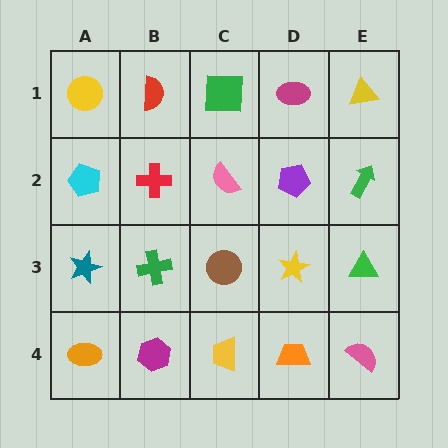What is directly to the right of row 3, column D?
A green triangle.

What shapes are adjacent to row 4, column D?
A yellow star (row 3, column D), a yellow trapezoid (row 4, column C), a pink semicircle (row 4, column E).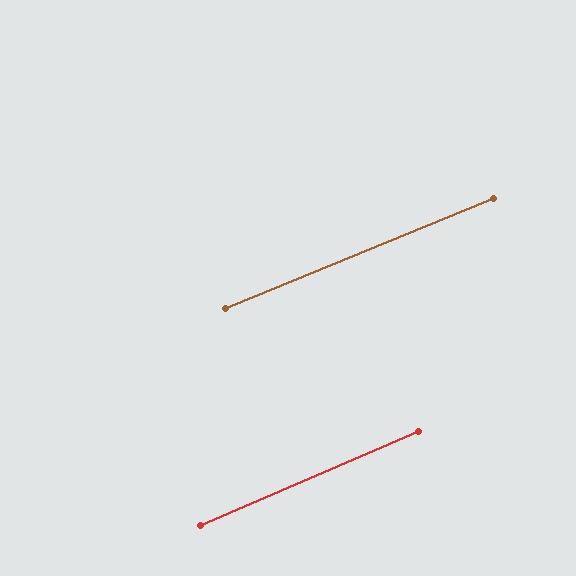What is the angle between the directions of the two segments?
Approximately 1 degree.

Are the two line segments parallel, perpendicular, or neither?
Parallel — their directions differ by only 1.1°.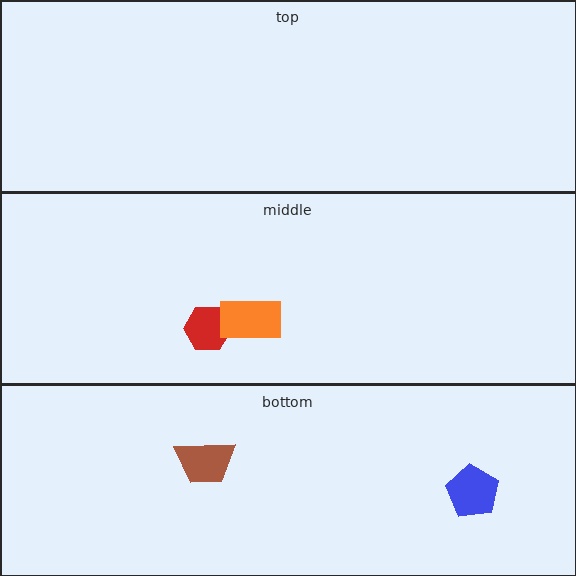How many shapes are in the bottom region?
2.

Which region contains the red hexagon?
The middle region.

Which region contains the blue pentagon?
The bottom region.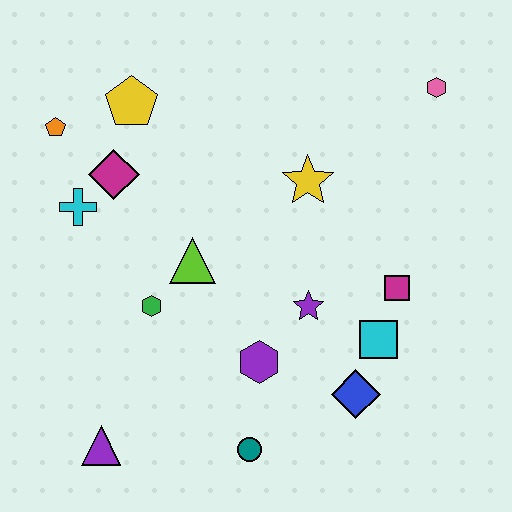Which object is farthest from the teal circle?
The pink hexagon is farthest from the teal circle.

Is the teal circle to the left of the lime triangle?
No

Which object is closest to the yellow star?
The purple star is closest to the yellow star.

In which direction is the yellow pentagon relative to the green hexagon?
The yellow pentagon is above the green hexagon.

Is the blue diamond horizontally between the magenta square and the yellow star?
Yes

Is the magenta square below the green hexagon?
No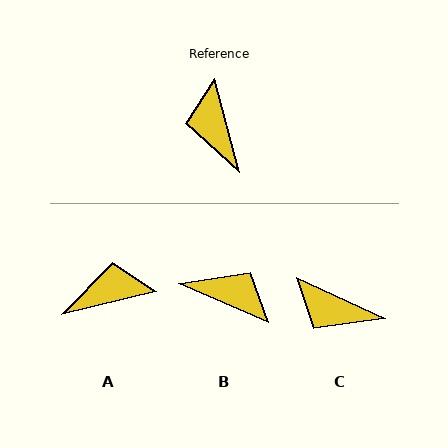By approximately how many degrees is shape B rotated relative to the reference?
Approximately 128 degrees clockwise.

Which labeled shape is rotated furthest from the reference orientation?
B, about 128 degrees away.